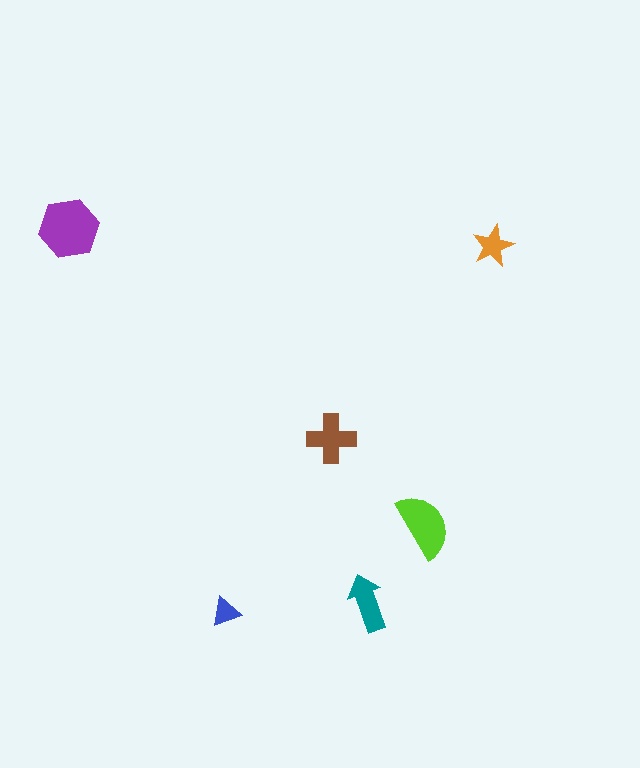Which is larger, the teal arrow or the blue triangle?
The teal arrow.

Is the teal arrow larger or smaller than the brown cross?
Smaller.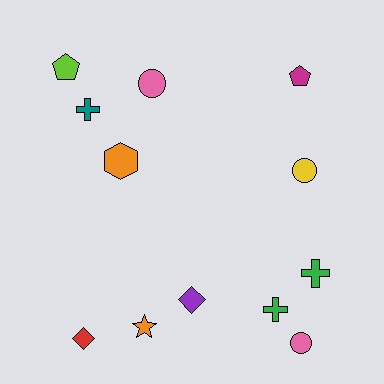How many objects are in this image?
There are 12 objects.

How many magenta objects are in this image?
There is 1 magenta object.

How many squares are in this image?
There are no squares.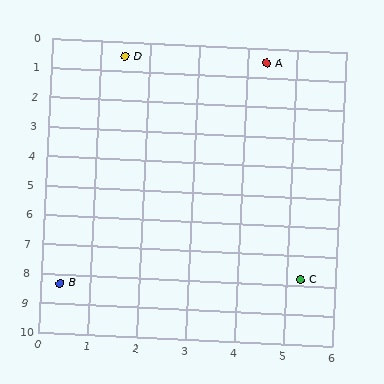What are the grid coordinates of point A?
Point A is at approximately (4.4, 0.5).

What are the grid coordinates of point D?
Point D is at approximately (1.5, 0.5).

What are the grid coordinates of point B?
Point B is at approximately (0.4, 8.3).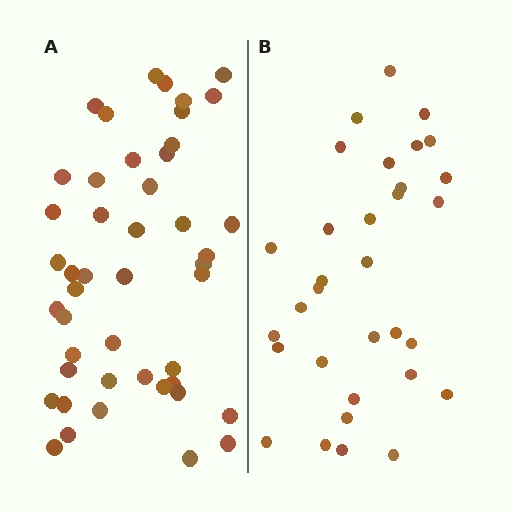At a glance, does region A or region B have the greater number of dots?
Region A (the left region) has more dots.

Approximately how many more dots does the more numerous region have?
Region A has approximately 15 more dots than region B.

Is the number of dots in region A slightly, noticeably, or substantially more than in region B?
Region A has noticeably more, but not dramatically so. The ratio is roughly 1.4 to 1.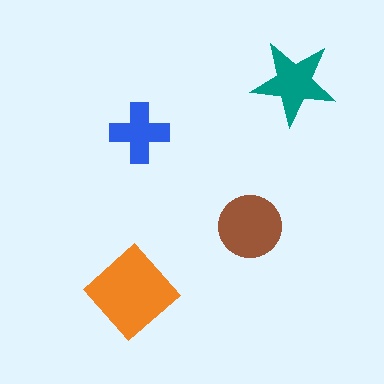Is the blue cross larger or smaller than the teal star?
Smaller.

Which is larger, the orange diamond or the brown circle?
The orange diamond.